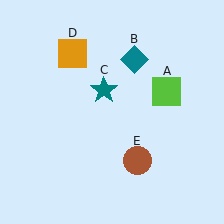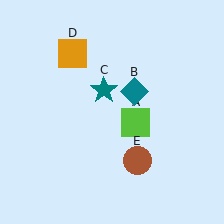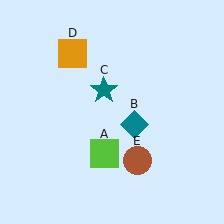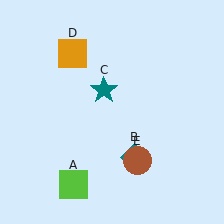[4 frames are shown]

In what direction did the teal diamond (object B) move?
The teal diamond (object B) moved down.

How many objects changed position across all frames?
2 objects changed position: lime square (object A), teal diamond (object B).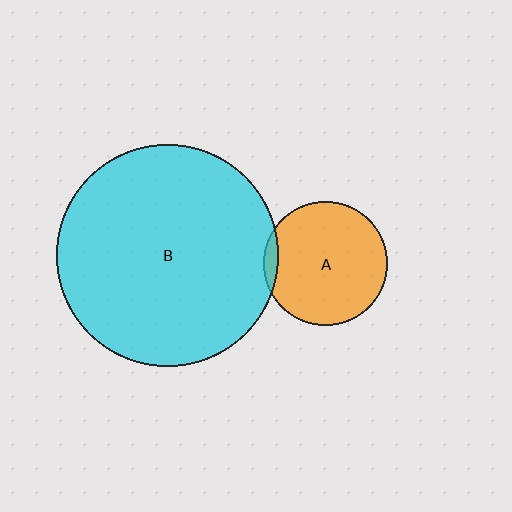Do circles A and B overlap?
Yes.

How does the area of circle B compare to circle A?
Approximately 3.2 times.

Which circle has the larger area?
Circle B (cyan).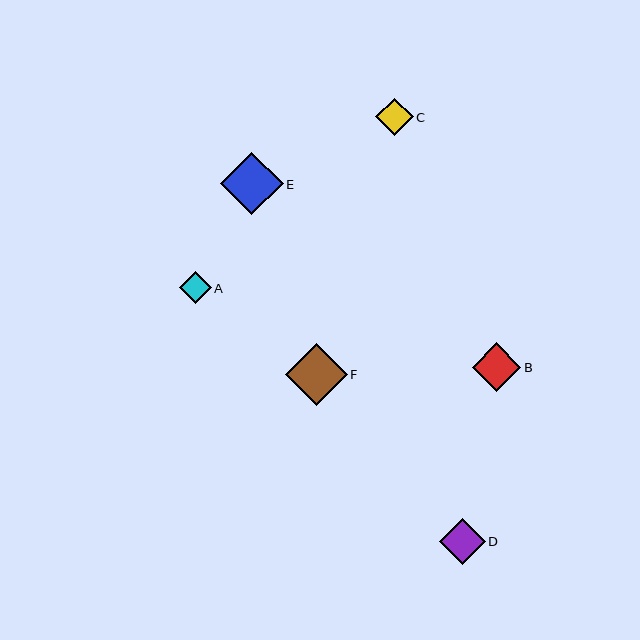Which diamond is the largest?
Diamond E is the largest with a size of approximately 62 pixels.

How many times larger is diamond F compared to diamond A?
Diamond F is approximately 1.9 times the size of diamond A.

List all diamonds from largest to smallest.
From largest to smallest: E, F, B, D, C, A.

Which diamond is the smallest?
Diamond A is the smallest with a size of approximately 32 pixels.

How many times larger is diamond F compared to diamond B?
Diamond F is approximately 1.3 times the size of diamond B.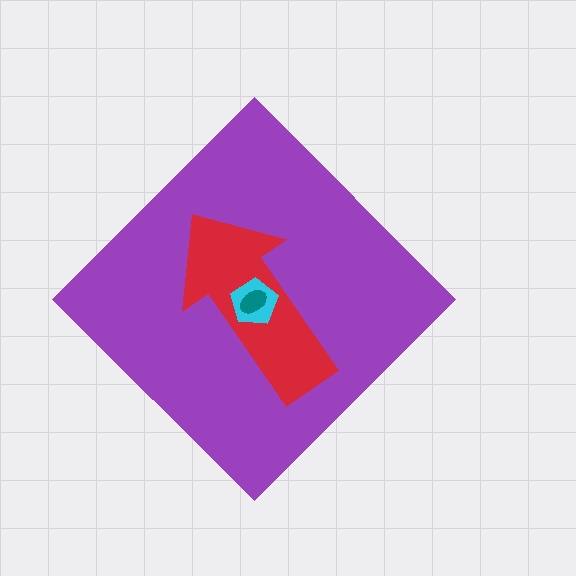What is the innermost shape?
The teal ellipse.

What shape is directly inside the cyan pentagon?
The teal ellipse.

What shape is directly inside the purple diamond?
The red arrow.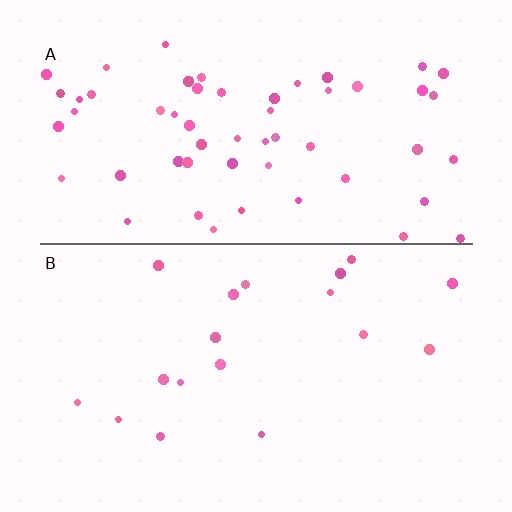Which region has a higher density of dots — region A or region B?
A (the top).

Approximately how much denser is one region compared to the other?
Approximately 3.2× — region A over region B.